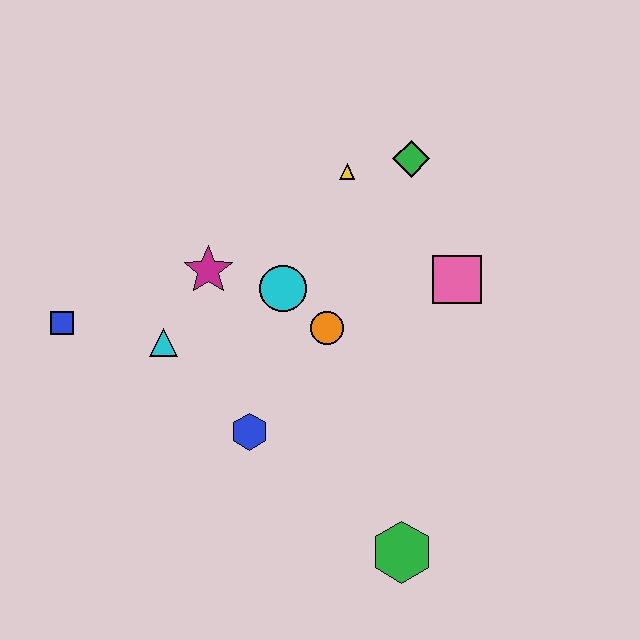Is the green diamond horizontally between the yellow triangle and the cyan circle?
No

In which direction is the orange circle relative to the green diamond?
The orange circle is below the green diamond.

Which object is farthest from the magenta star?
The green hexagon is farthest from the magenta star.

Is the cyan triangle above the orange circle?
No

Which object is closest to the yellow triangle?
The green diamond is closest to the yellow triangle.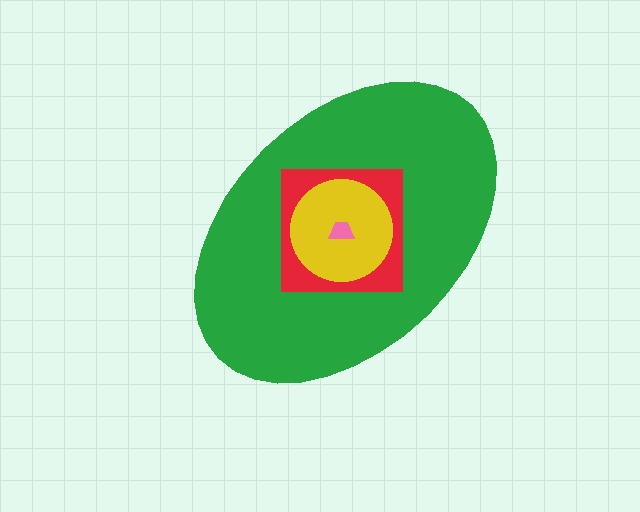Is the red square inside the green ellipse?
Yes.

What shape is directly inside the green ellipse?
The red square.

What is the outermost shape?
The green ellipse.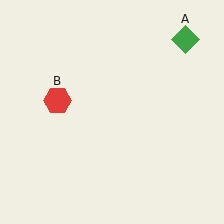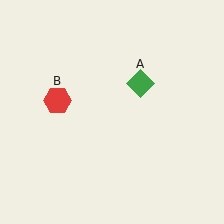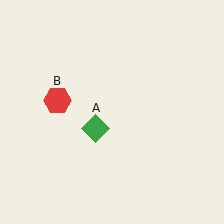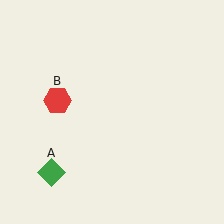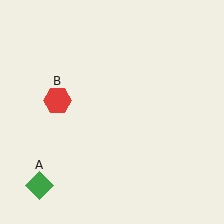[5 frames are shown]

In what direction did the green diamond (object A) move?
The green diamond (object A) moved down and to the left.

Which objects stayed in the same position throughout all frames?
Red hexagon (object B) remained stationary.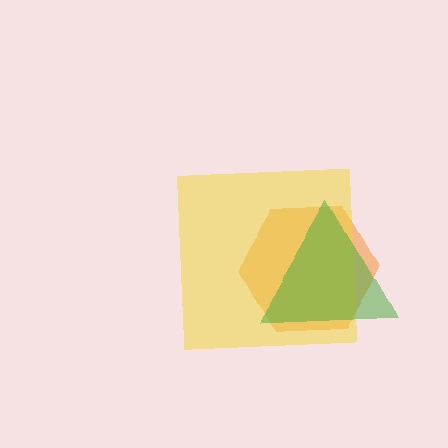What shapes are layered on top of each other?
The layered shapes are: an orange hexagon, a yellow square, a green triangle.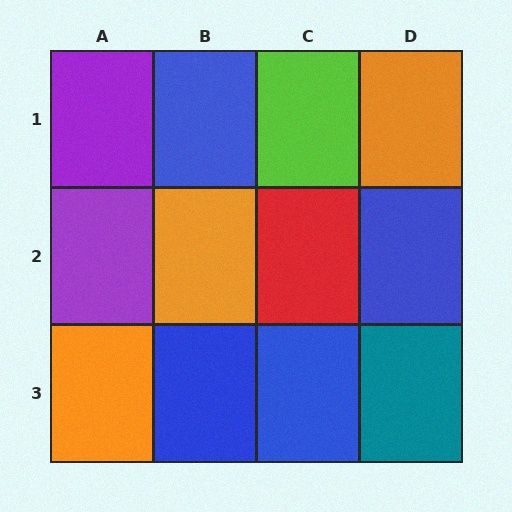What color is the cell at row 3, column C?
Blue.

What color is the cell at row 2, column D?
Blue.